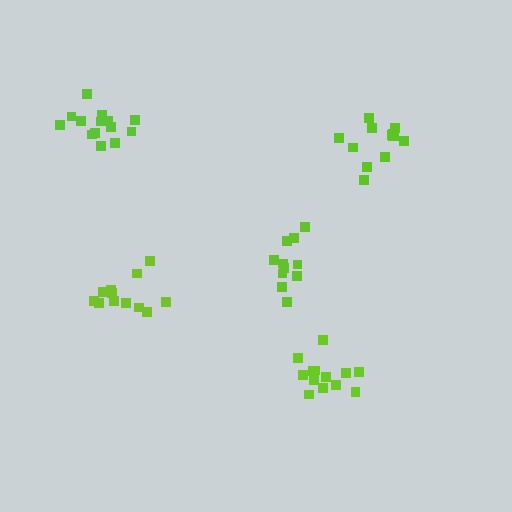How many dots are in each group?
Group 1: 11 dots, Group 2: 12 dots, Group 3: 14 dots, Group 4: 13 dots, Group 5: 14 dots (64 total).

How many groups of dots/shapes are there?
There are 5 groups.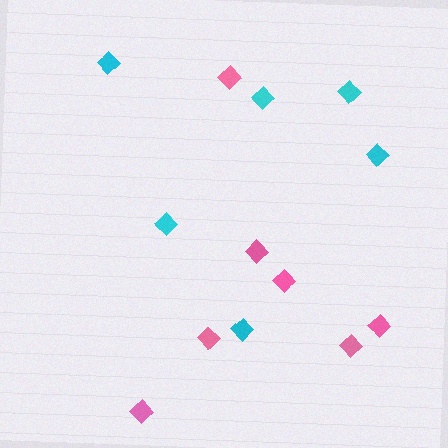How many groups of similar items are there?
There are 2 groups: one group of cyan diamonds (6) and one group of pink diamonds (7).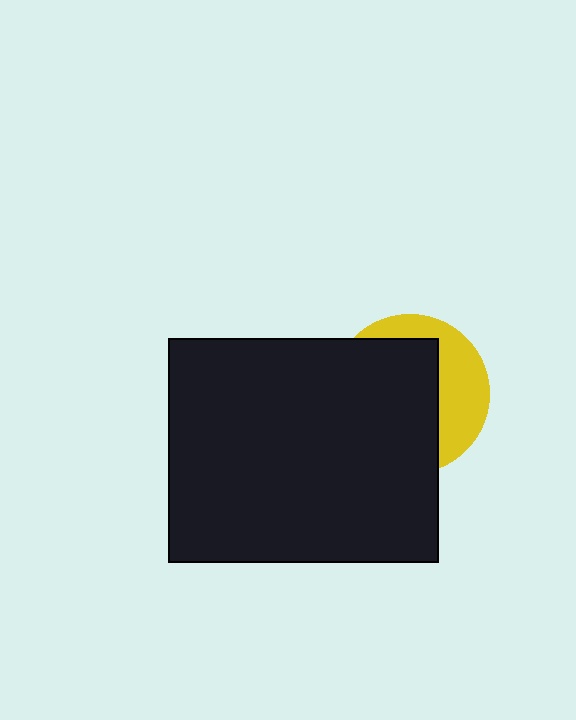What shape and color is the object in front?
The object in front is a black rectangle.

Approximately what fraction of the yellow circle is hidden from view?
Roughly 65% of the yellow circle is hidden behind the black rectangle.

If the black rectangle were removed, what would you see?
You would see the complete yellow circle.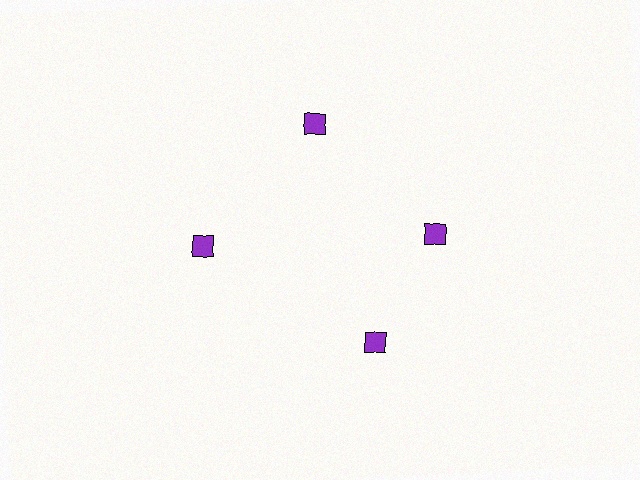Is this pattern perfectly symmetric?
No. The 4 purple diamonds are arranged in a ring, but one element near the 6 o'clock position is rotated out of alignment along the ring, breaking the 4-fold rotational symmetry.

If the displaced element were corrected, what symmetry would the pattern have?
It would have 4-fold rotational symmetry — the pattern would map onto itself every 90 degrees.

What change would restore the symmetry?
The symmetry would be restored by rotating it back into even spacing with its neighbors so that all 4 diamonds sit at equal angles and equal distance from the center.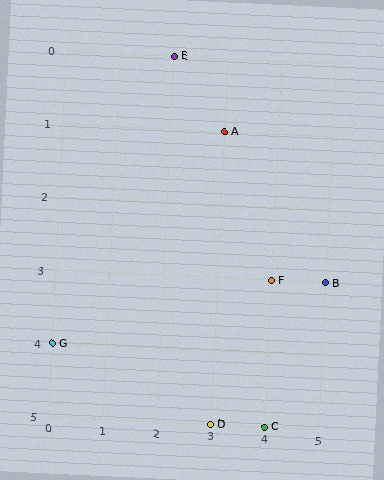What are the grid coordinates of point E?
Point E is at grid coordinates (2, 0).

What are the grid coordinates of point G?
Point G is at grid coordinates (0, 4).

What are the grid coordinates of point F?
Point F is at grid coordinates (4, 3).